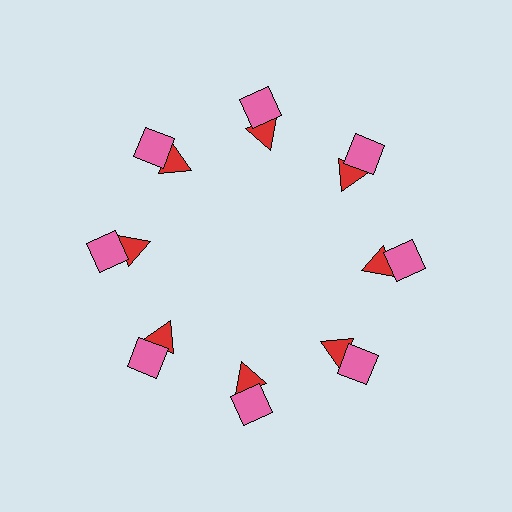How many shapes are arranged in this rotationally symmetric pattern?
There are 16 shapes, arranged in 8 groups of 2.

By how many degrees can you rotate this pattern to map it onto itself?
The pattern maps onto itself every 45 degrees of rotation.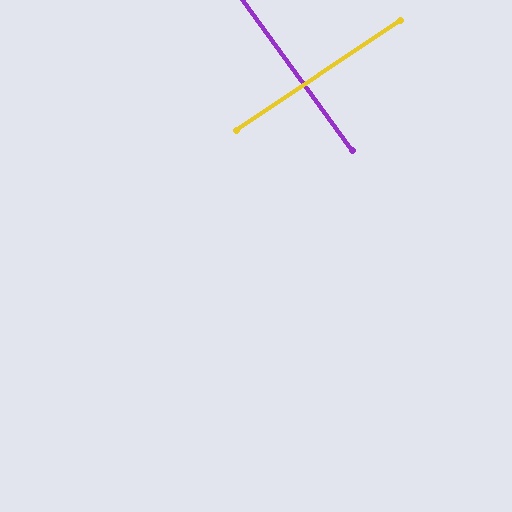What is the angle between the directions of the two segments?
Approximately 88 degrees.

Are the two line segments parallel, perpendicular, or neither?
Perpendicular — they meet at approximately 88°.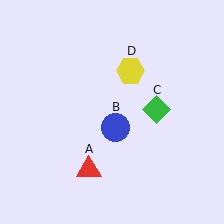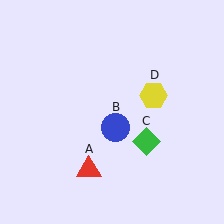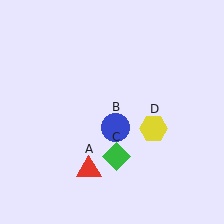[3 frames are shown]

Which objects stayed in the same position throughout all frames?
Red triangle (object A) and blue circle (object B) remained stationary.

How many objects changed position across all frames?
2 objects changed position: green diamond (object C), yellow hexagon (object D).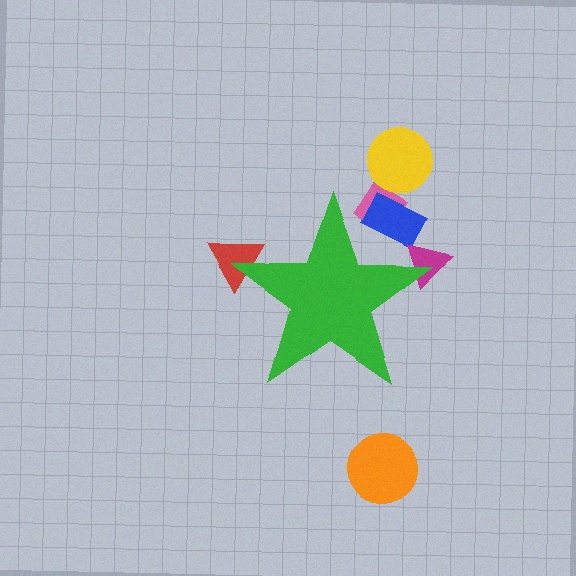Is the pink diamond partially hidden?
Yes, the pink diamond is partially hidden behind the green star.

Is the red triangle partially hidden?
Yes, the red triangle is partially hidden behind the green star.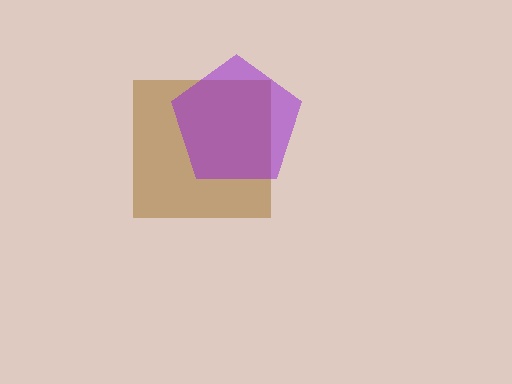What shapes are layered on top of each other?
The layered shapes are: a brown square, a purple pentagon.